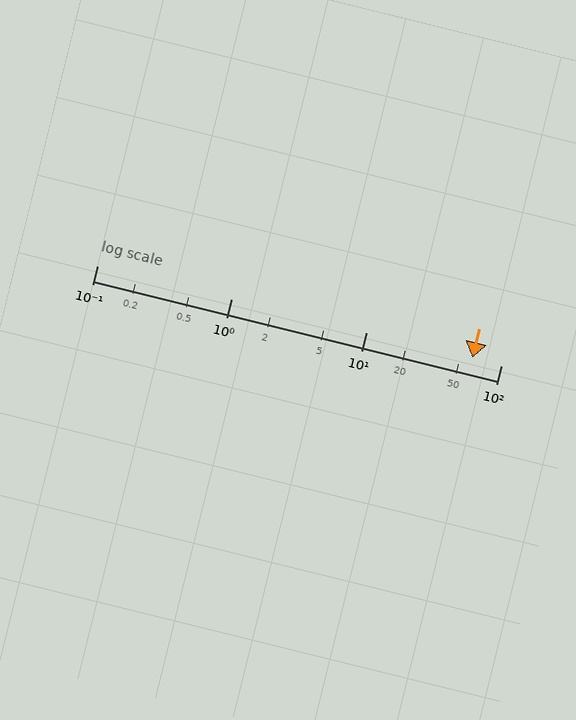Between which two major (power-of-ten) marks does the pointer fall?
The pointer is between 10 and 100.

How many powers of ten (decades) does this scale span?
The scale spans 3 decades, from 0.1 to 100.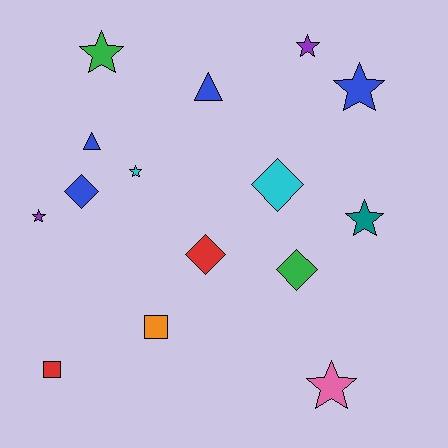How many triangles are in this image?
There are 2 triangles.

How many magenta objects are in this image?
There are no magenta objects.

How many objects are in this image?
There are 15 objects.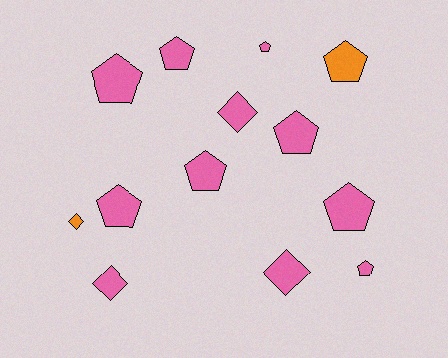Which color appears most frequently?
Pink, with 11 objects.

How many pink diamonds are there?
There are 3 pink diamonds.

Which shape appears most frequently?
Pentagon, with 9 objects.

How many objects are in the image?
There are 13 objects.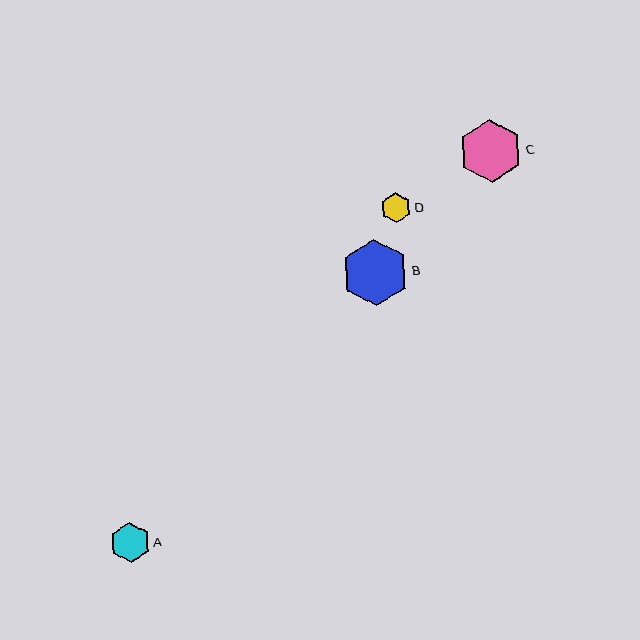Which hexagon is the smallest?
Hexagon D is the smallest with a size of approximately 30 pixels.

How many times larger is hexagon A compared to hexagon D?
Hexagon A is approximately 1.3 times the size of hexagon D.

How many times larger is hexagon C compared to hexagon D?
Hexagon C is approximately 2.1 times the size of hexagon D.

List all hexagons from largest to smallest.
From largest to smallest: B, C, A, D.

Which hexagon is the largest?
Hexagon B is the largest with a size of approximately 67 pixels.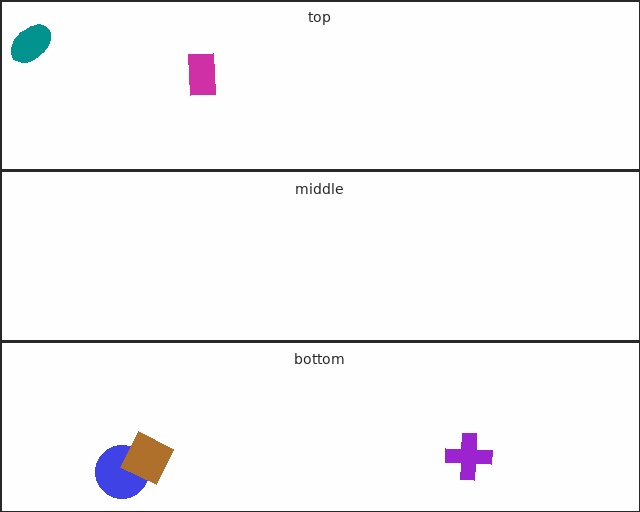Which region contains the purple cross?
The bottom region.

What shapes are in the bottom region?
The blue circle, the purple cross, the brown diamond.